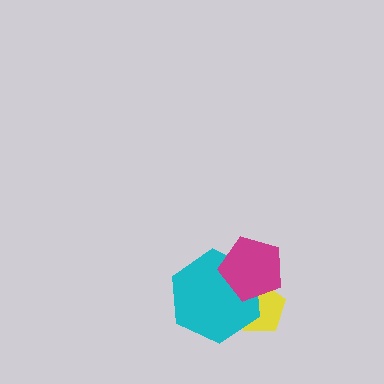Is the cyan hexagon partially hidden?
Yes, it is partially covered by another shape.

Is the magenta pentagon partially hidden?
No, no other shape covers it.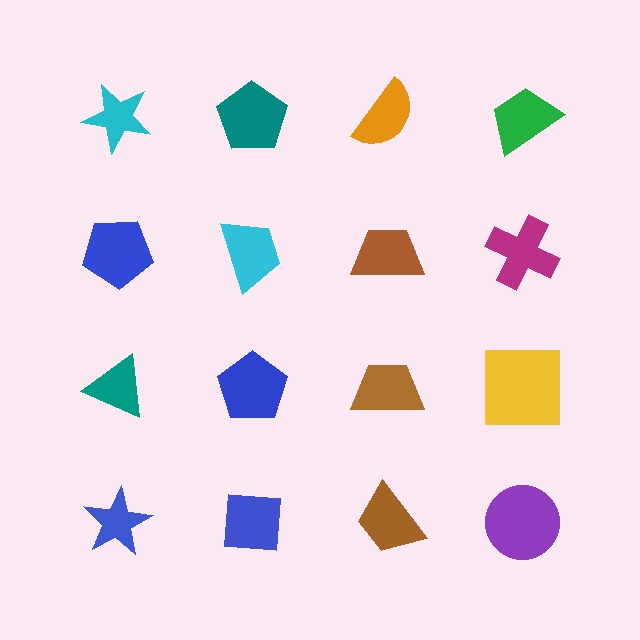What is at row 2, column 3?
A brown trapezoid.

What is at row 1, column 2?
A teal pentagon.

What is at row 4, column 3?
A brown trapezoid.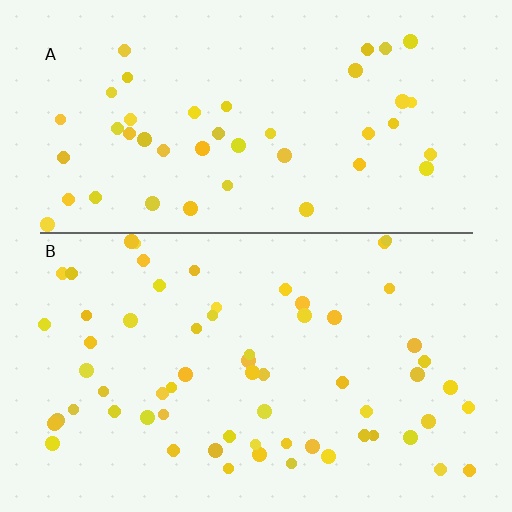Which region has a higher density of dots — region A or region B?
B (the bottom).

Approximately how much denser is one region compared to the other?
Approximately 1.4× — region B over region A.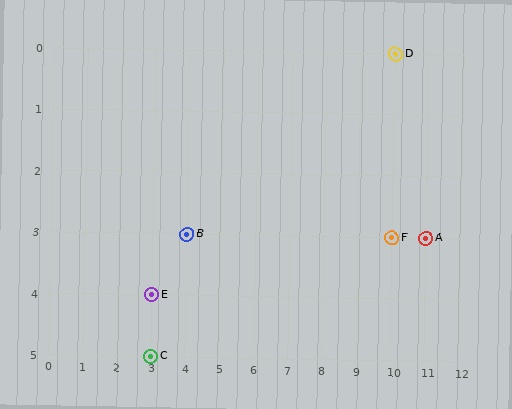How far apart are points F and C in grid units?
Points F and C are 7 columns and 2 rows apart (about 7.3 grid units diagonally).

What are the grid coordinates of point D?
Point D is at grid coordinates (10, 0).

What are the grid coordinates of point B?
Point B is at grid coordinates (4, 3).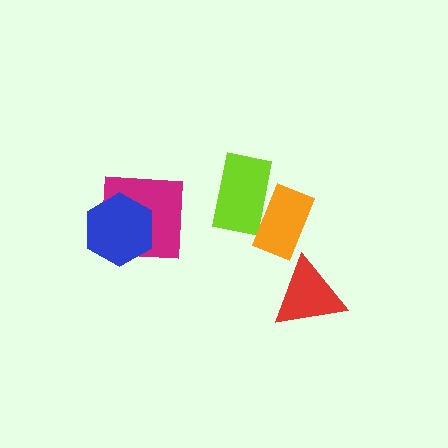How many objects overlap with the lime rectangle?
1 object overlaps with the lime rectangle.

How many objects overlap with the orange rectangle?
1 object overlaps with the orange rectangle.